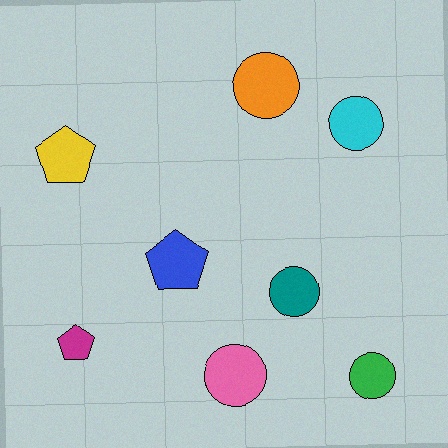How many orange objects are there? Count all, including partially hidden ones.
There is 1 orange object.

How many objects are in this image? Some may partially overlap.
There are 8 objects.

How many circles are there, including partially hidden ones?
There are 5 circles.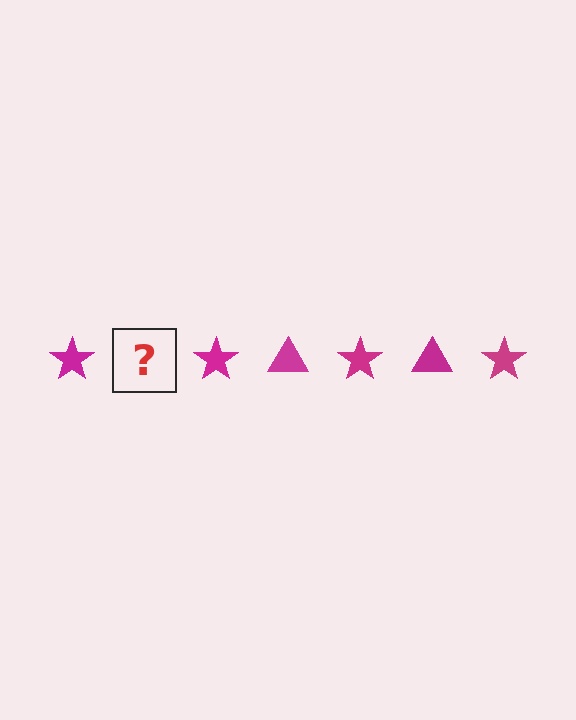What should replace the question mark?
The question mark should be replaced with a magenta triangle.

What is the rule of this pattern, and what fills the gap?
The rule is that the pattern cycles through star, triangle shapes in magenta. The gap should be filled with a magenta triangle.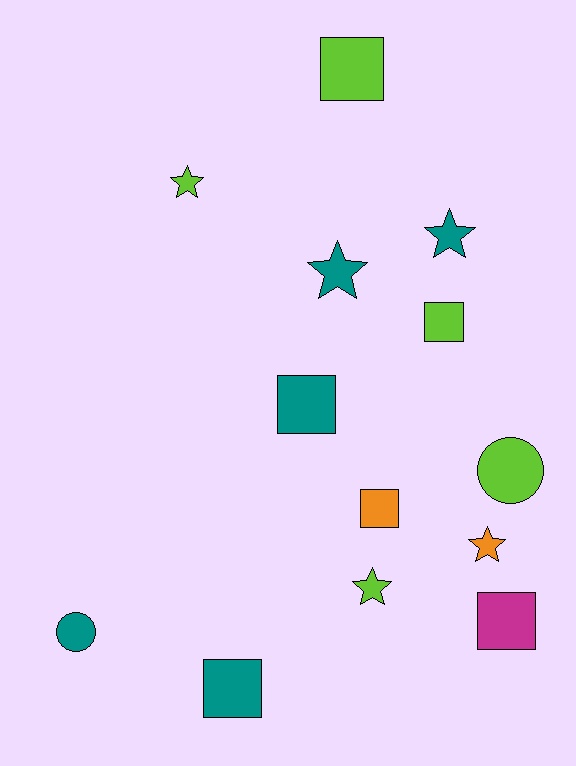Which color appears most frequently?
Lime, with 5 objects.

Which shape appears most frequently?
Square, with 6 objects.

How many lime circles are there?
There is 1 lime circle.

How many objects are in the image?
There are 13 objects.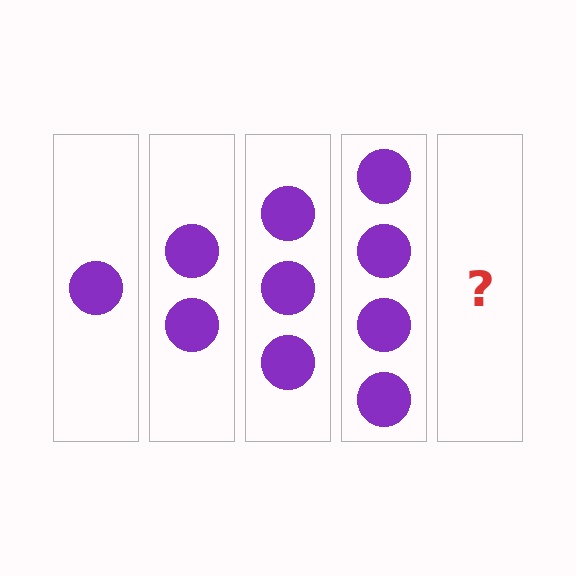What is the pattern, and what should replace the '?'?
The pattern is that each step adds one more circle. The '?' should be 5 circles.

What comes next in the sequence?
The next element should be 5 circles.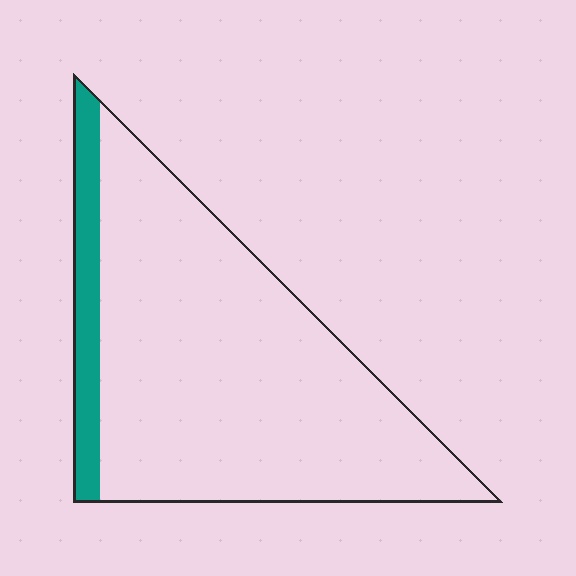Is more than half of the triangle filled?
No.